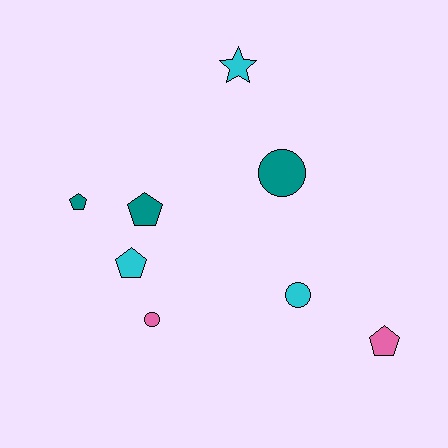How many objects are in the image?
There are 8 objects.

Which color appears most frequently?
Teal, with 3 objects.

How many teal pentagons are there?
There are 2 teal pentagons.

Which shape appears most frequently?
Pentagon, with 4 objects.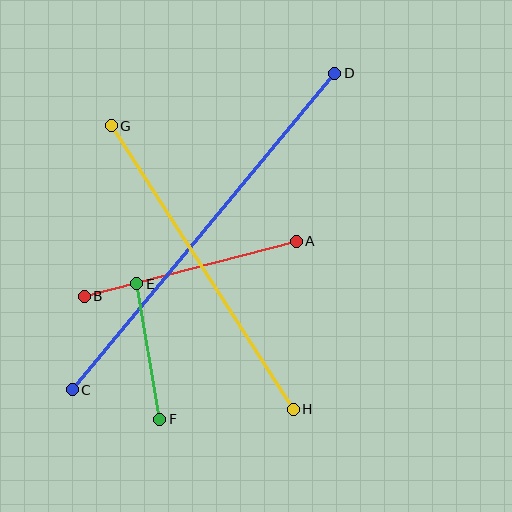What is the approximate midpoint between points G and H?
The midpoint is at approximately (202, 268) pixels.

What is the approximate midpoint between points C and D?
The midpoint is at approximately (204, 232) pixels.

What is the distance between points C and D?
The distance is approximately 411 pixels.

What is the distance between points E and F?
The distance is approximately 138 pixels.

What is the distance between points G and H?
The distance is approximately 337 pixels.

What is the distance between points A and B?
The distance is approximately 219 pixels.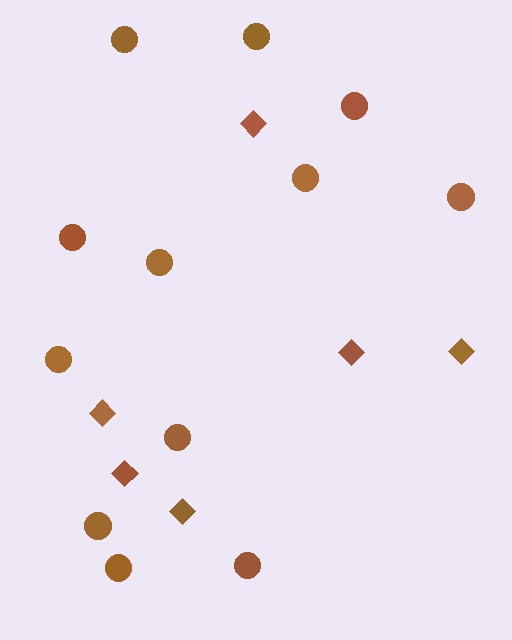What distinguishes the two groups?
There are 2 groups: one group of circles (12) and one group of diamonds (6).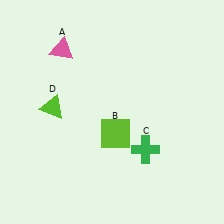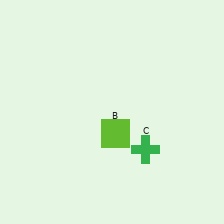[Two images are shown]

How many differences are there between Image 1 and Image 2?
There are 2 differences between the two images.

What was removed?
The lime triangle (D), the pink triangle (A) were removed in Image 2.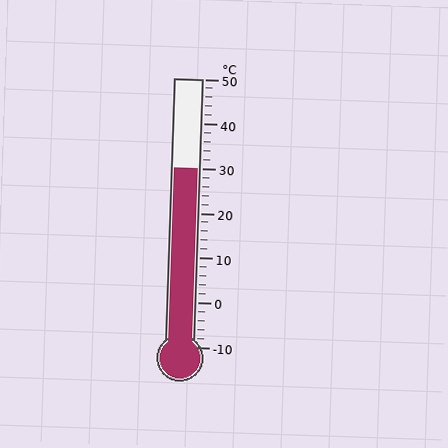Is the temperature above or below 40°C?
The temperature is below 40°C.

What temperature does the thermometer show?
The thermometer shows approximately 30°C.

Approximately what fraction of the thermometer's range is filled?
The thermometer is filled to approximately 65% of its range.